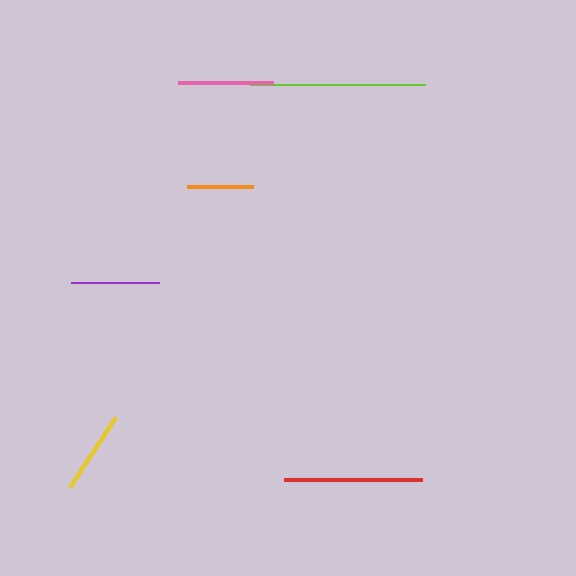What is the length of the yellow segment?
The yellow segment is approximately 84 pixels long.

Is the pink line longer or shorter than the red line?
The red line is longer than the pink line.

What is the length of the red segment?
The red segment is approximately 138 pixels long.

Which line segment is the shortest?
The orange line is the shortest at approximately 66 pixels.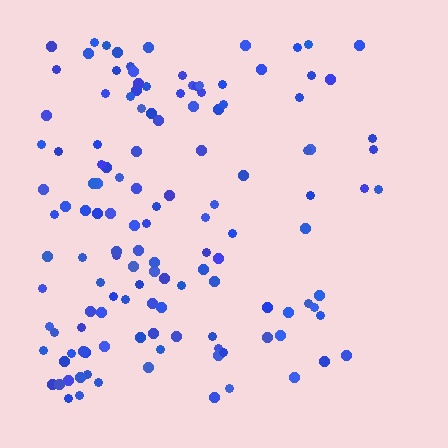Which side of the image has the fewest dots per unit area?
The right.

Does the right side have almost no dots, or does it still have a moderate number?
Still a moderate number, just noticeably fewer than the left.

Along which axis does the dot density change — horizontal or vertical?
Horizontal.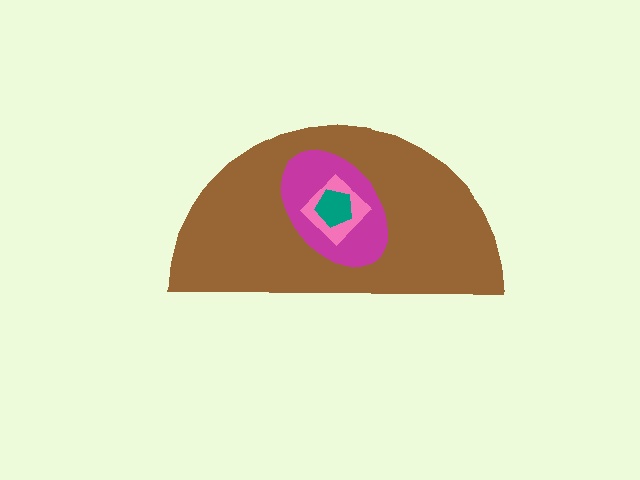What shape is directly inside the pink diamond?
The teal pentagon.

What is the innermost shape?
The teal pentagon.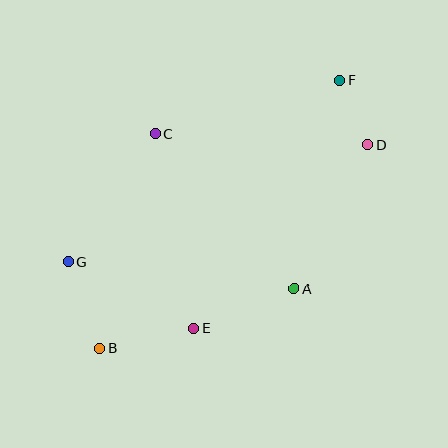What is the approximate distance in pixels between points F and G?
The distance between F and G is approximately 327 pixels.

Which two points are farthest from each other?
Points B and F are farthest from each other.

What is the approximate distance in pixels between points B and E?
The distance between B and E is approximately 96 pixels.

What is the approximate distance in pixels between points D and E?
The distance between D and E is approximately 252 pixels.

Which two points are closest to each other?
Points D and F are closest to each other.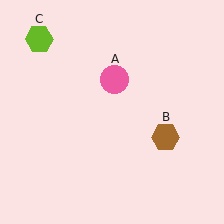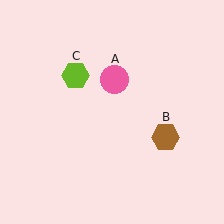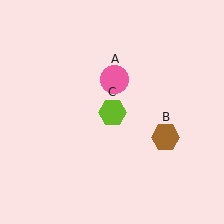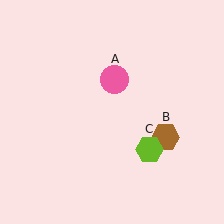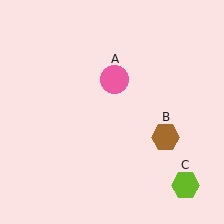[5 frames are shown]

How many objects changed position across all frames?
1 object changed position: lime hexagon (object C).